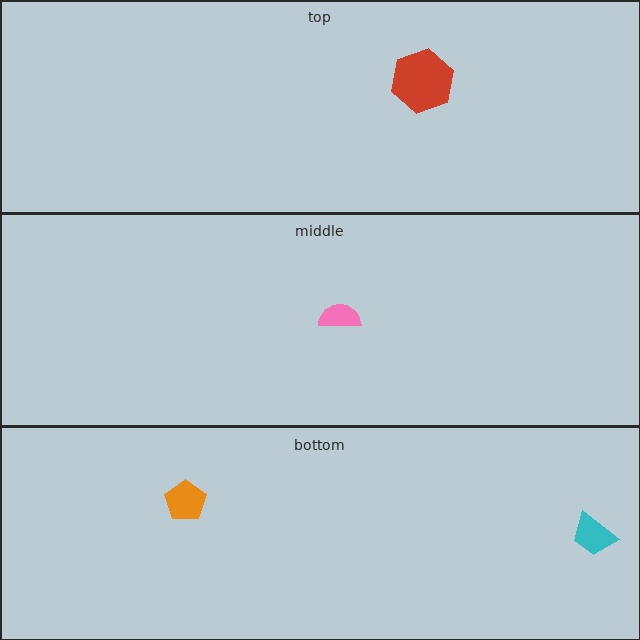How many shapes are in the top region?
1.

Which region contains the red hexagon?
The top region.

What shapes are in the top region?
The red hexagon.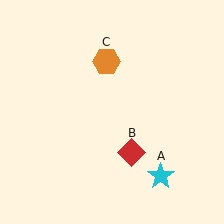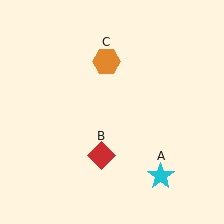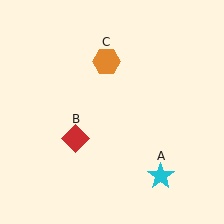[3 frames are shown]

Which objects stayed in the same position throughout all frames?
Cyan star (object A) and orange hexagon (object C) remained stationary.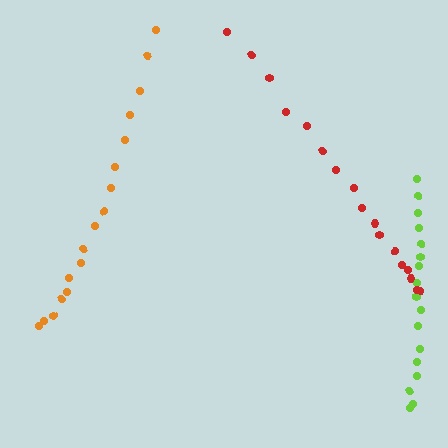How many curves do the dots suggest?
There are 3 distinct paths.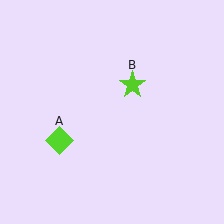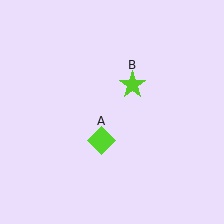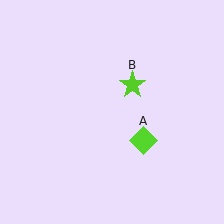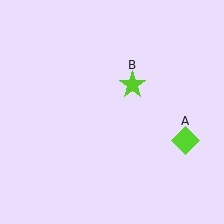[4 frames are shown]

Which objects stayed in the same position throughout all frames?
Lime star (object B) remained stationary.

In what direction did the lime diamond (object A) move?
The lime diamond (object A) moved right.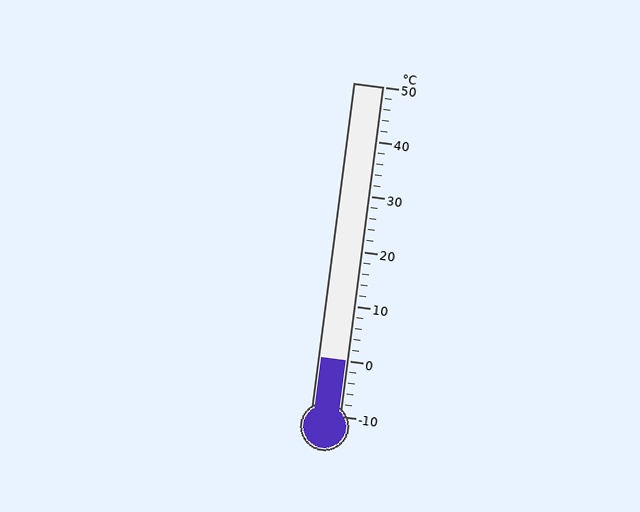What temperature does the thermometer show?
The thermometer shows approximately 0°C.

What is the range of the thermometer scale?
The thermometer scale ranges from -10°C to 50°C.